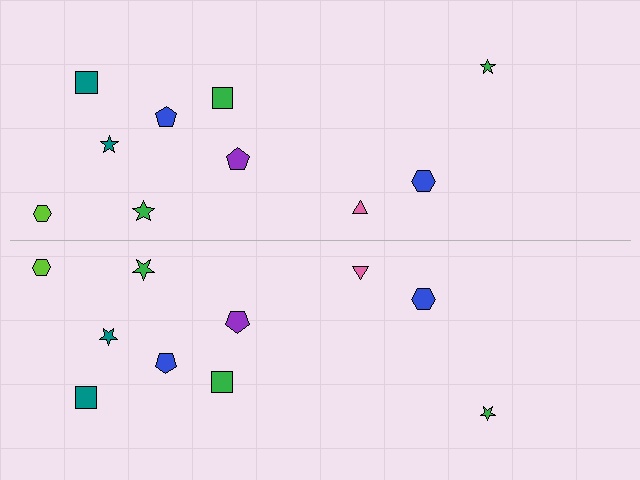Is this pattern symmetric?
Yes, this pattern has bilateral (reflection) symmetry.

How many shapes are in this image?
There are 20 shapes in this image.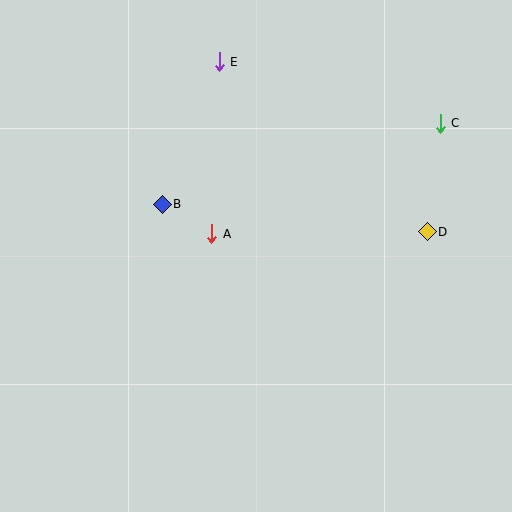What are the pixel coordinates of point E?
Point E is at (219, 62).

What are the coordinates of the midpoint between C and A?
The midpoint between C and A is at (326, 178).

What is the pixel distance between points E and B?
The distance between E and B is 154 pixels.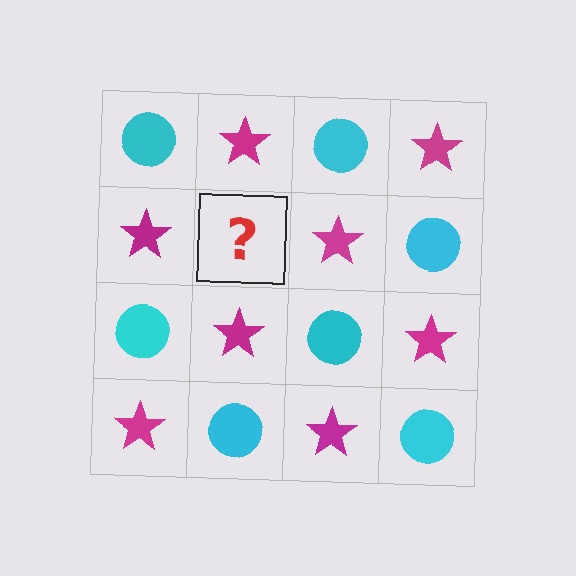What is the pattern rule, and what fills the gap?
The rule is that it alternates cyan circle and magenta star in a checkerboard pattern. The gap should be filled with a cyan circle.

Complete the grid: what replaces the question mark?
The question mark should be replaced with a cyan circle.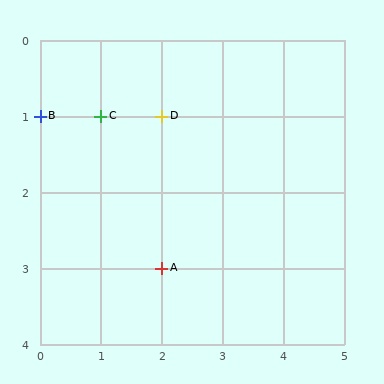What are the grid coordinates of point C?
Point C is at grid coordinates (1, 1).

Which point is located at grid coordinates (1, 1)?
Point C is at (1, 1).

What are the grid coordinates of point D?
Point D is at grid coordinates (2, 1).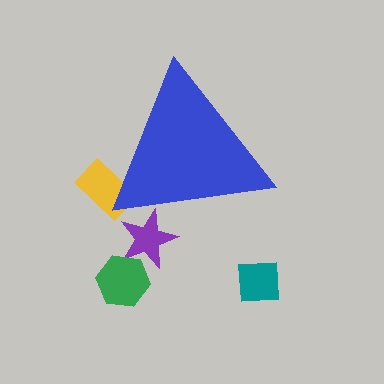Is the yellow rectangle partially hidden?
Yes, the yellow rectangle is partially hidden behind the blue triangle.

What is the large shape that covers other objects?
A blue triangle.